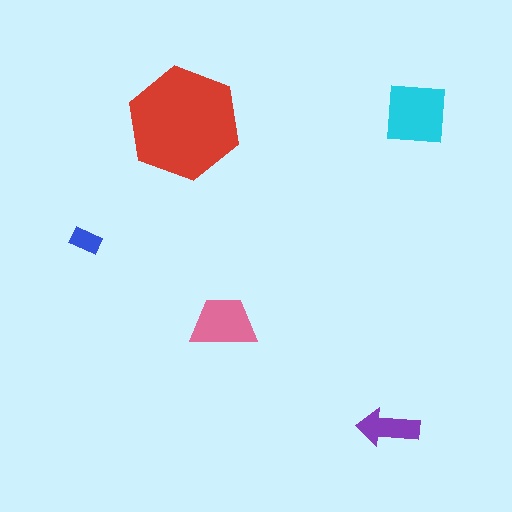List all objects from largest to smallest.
The red hexagon, the cyan square, the pink trapezoid, the purple arrow, the blue rectangle.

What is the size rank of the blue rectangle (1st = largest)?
5th.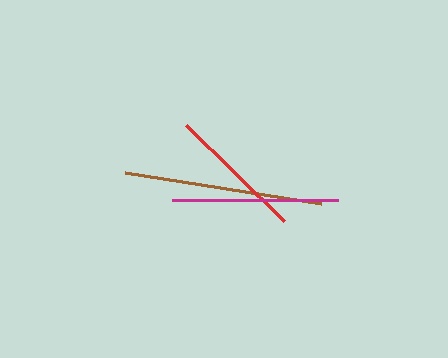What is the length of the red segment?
The red segment is approximately 137 pixels long.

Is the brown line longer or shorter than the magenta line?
The brown line is longer than the magenta line.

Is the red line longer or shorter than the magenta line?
The magenta line is longer than the red line.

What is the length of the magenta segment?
The magenta segment is approximately 166 pixels long.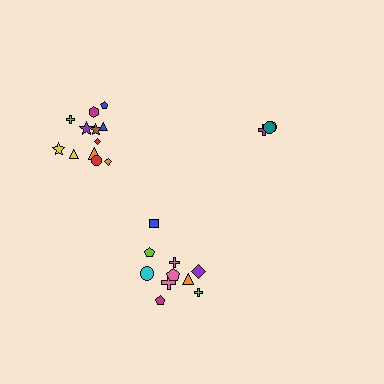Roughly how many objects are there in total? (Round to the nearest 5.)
Roughly 25 objects in total.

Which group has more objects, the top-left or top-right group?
The top-left group.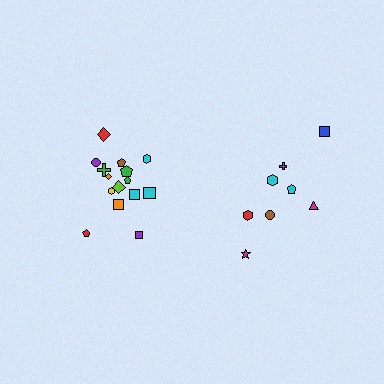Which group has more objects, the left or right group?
The left group.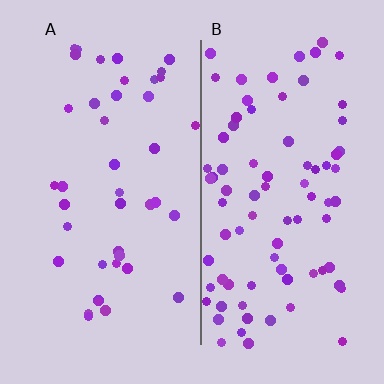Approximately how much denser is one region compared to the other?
Approximately 2.0× — region B over region A.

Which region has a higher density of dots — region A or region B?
B (the right).